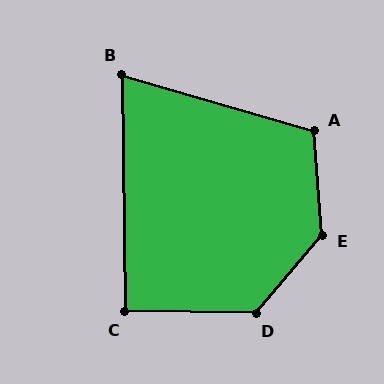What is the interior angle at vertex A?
Approximately 110 degrees (obtuse).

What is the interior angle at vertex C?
Approximately 92 degrees (approximately right).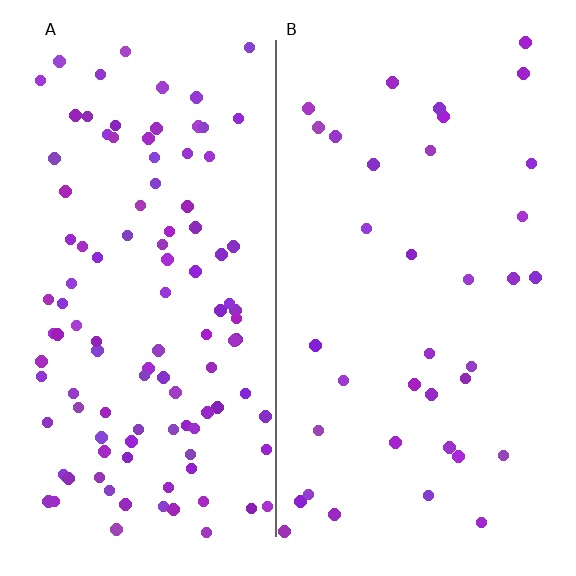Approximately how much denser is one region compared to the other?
Approximately 3.0× — region A over region B.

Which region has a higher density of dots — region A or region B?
A (the left).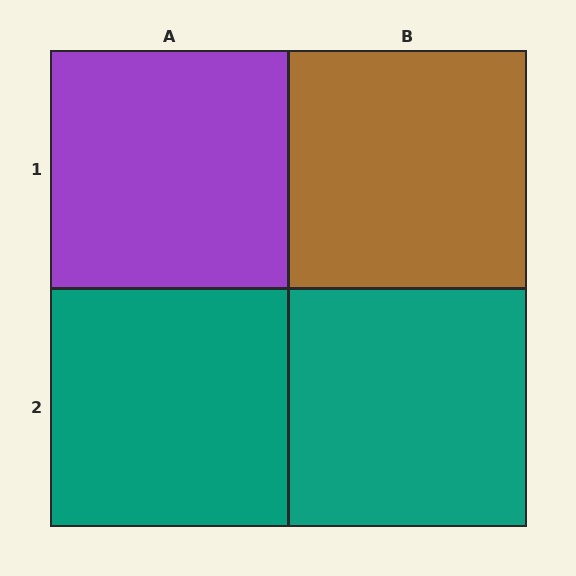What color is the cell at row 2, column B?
Teal.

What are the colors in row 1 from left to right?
Purple, brown.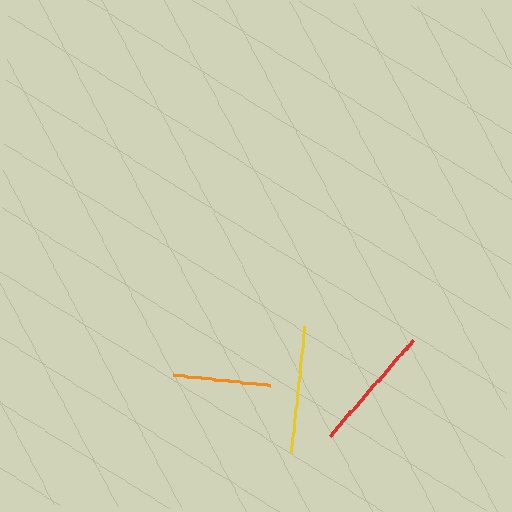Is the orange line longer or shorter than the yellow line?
The yellow line is longer than the orange line.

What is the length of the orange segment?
The orange segment is approximately 98 pixels long.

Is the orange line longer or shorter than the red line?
The red line is longer than the orange line.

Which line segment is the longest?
The yellow line is the longest at approximately 128 pixels.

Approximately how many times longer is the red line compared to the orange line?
The red line is approximately 1.3 times the length of the orange line.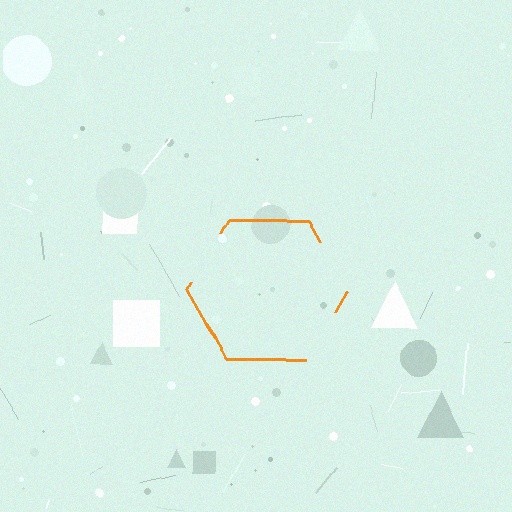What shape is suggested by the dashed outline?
The dashed outline suggests a hexagon.